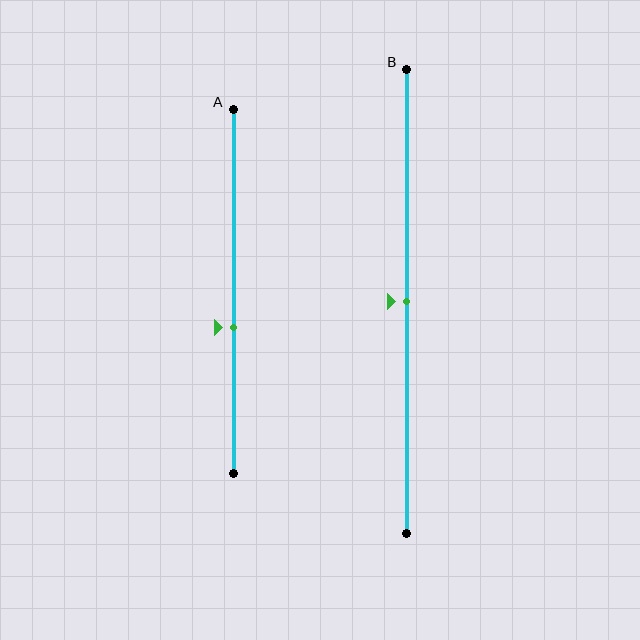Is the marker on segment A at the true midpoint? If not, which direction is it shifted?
No, the marker on segment A is shifted downward by about 10% of the segment length.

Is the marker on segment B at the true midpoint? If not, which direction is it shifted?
Yes, the marker on segment B is at the true midpoint.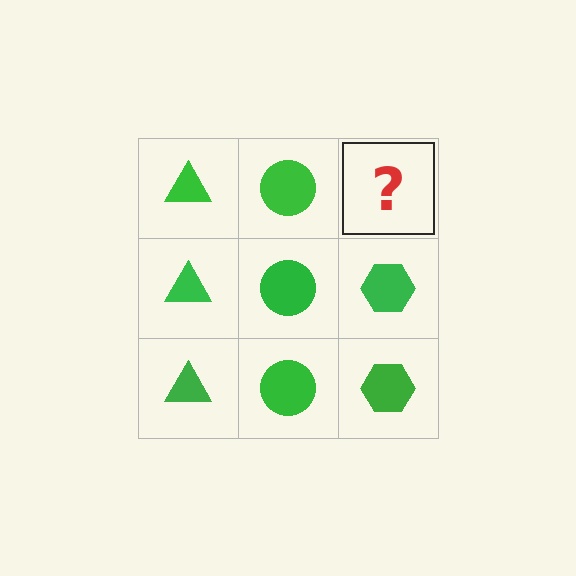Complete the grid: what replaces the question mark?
The question mark should be replaced with a green hexagon.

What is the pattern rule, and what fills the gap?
The rule is that each column has a consistent shape. The gap should be filled with a green hexagon.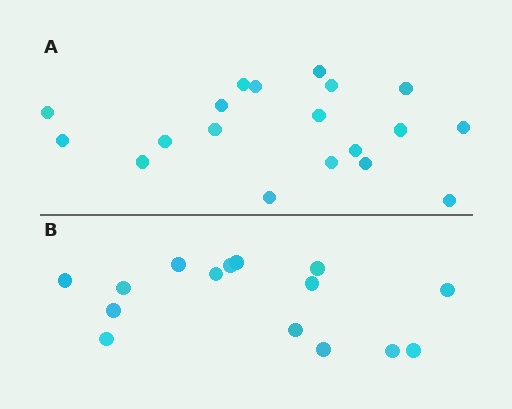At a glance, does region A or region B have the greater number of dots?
Region A (the top region) has more dots.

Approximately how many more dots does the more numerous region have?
Region A has about 4 more dots than region B.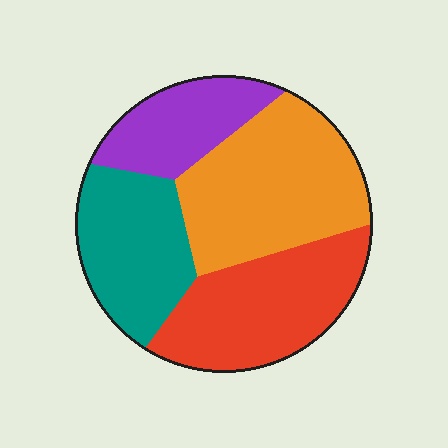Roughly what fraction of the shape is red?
Red covers 28% of the shape.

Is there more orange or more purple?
Orange.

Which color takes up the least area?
Purple, at roughly 15%.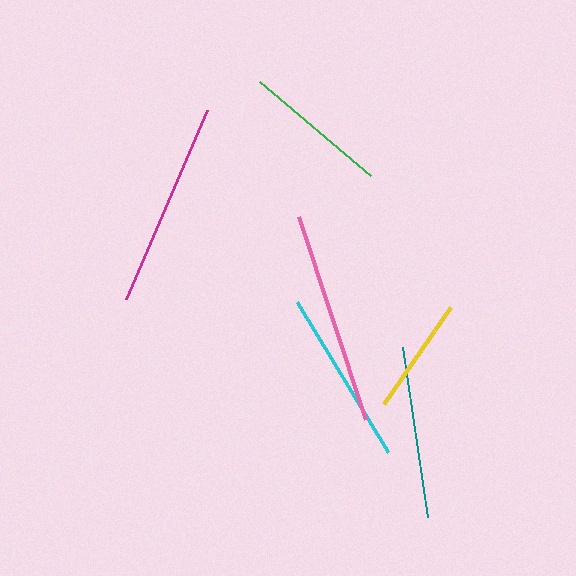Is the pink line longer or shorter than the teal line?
The pink line is longer than the teal line.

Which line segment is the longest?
The pink line is the longest at approximately 214 pixels.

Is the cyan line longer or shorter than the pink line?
The pink line is longer than the cyan line.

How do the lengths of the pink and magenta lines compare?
The pink and magenta lines are approximately the same length.